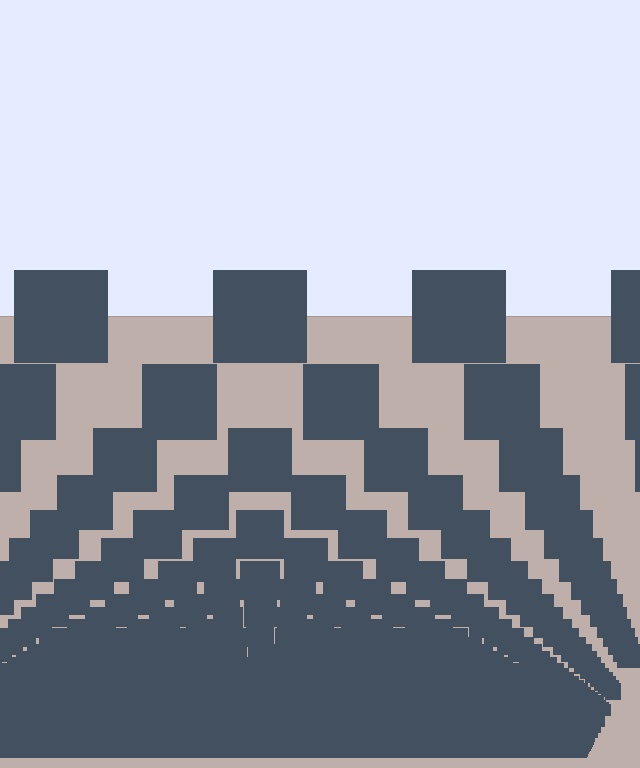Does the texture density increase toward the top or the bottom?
Density increases toward the bottom.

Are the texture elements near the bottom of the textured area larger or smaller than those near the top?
Smaller. The gradient is inverted — elements near the bottom are smaller and denser.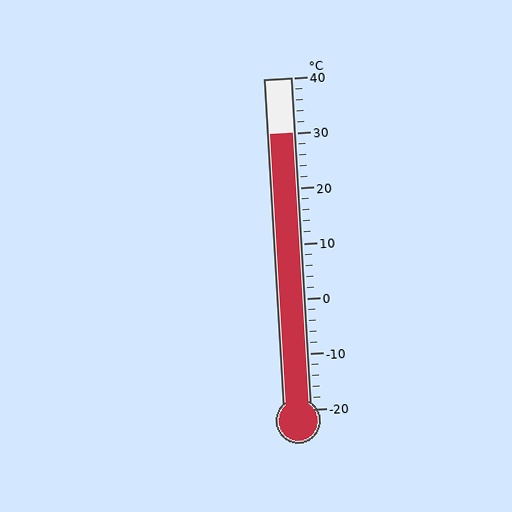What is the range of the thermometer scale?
The thermometer scale ranges from -20°C to 40°C.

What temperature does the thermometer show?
The thermometer shows approximately 30°C.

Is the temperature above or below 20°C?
The temperature is above 20°C.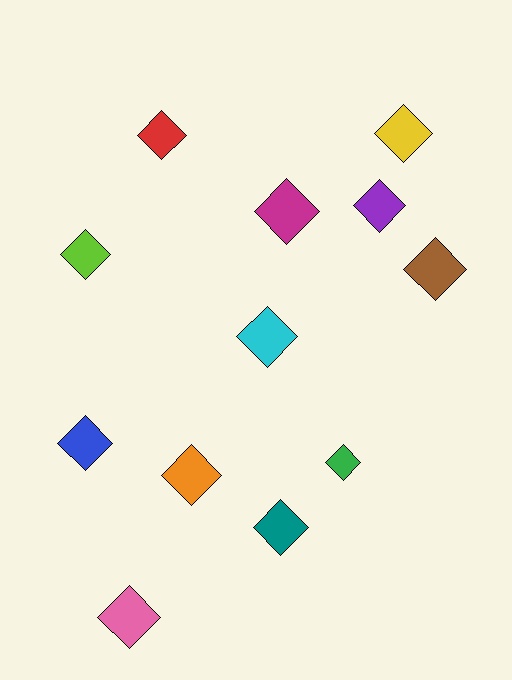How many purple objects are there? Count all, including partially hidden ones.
There is 1 purple object.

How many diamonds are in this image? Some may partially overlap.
There are 12 diamonds.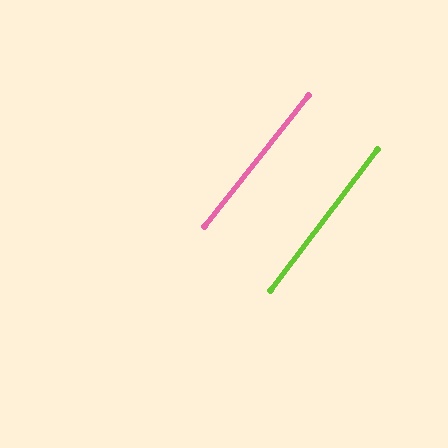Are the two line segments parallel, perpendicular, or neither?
Parallel — their directions differ by only 1.4°.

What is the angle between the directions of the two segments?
Approximately 1 degree.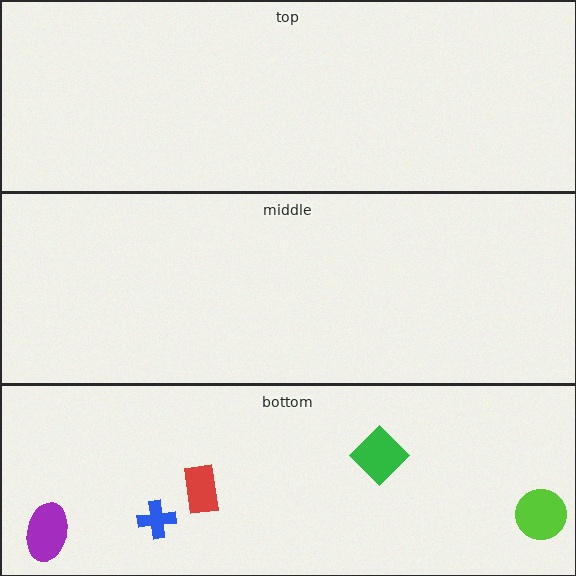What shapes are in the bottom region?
The lime circle, the purple ellipse, the red rectangle, the green diamond, the blue cross.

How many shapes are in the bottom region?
5.